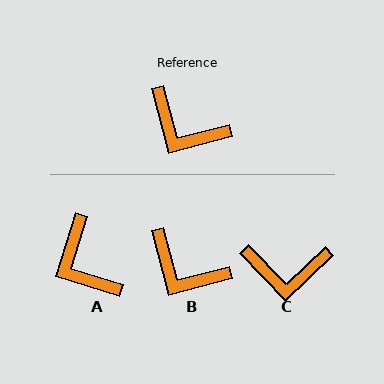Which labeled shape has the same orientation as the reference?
B.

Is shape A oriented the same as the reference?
No, it is off by about 32 degrees.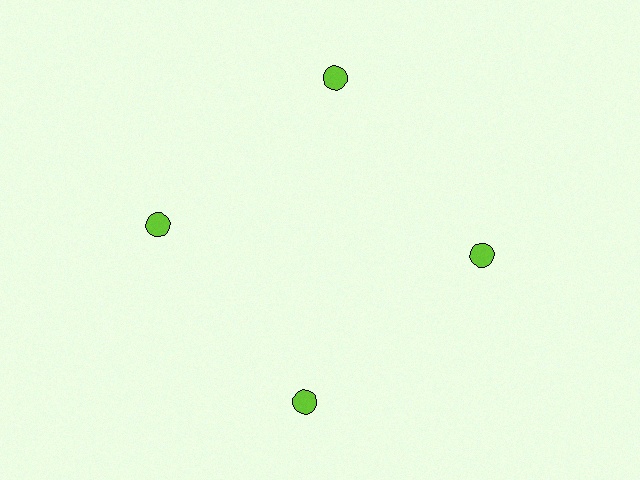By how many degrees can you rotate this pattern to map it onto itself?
The pattern maps onto itself every 90 degrees of rotation.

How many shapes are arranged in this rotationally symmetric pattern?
There are 4 shapes, arranged in 4 groups of 1.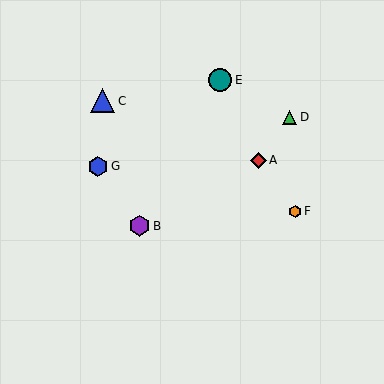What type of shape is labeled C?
Shape C is a blue triangle.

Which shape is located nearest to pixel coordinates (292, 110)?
The green triangle (labeled D) at (290, 117) is nearest to that location.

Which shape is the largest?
The blue triangle (labeled C) is the largest.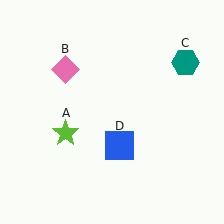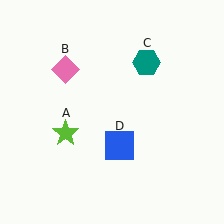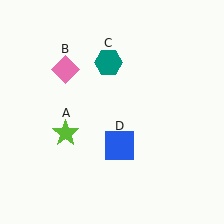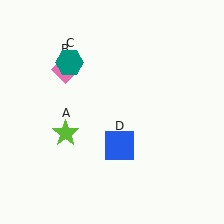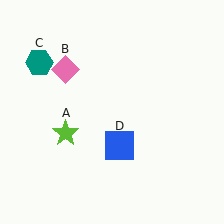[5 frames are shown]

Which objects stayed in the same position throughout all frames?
Lime star (object A) and pink diamond (object B) and blue square (object D) remained stationary.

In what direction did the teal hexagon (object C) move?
The teal hexagon (object C) moved left.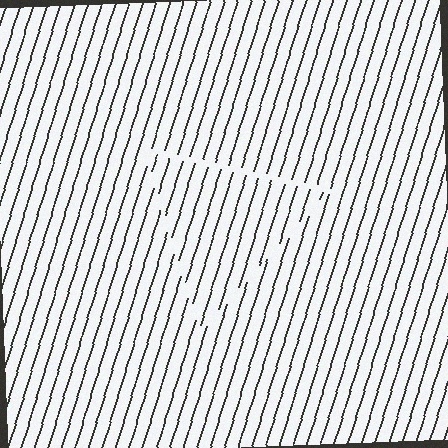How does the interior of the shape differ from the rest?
The interior of the shape contains the same grating, shifted by half a period — the contour is defined by the phase discontinuity where line-ends from the inner and outer gratings abut.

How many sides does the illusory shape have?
3 sides — the line-ends trace a triangle.